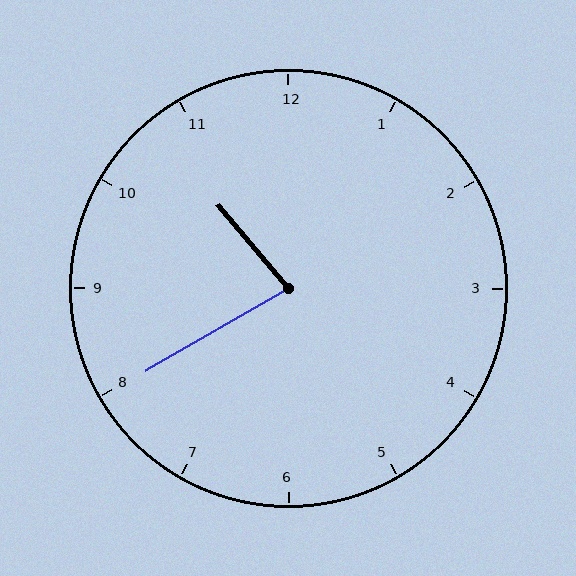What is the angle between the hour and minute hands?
Approximately 80 degrees.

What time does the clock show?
10:40.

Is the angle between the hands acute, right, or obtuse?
It is acute.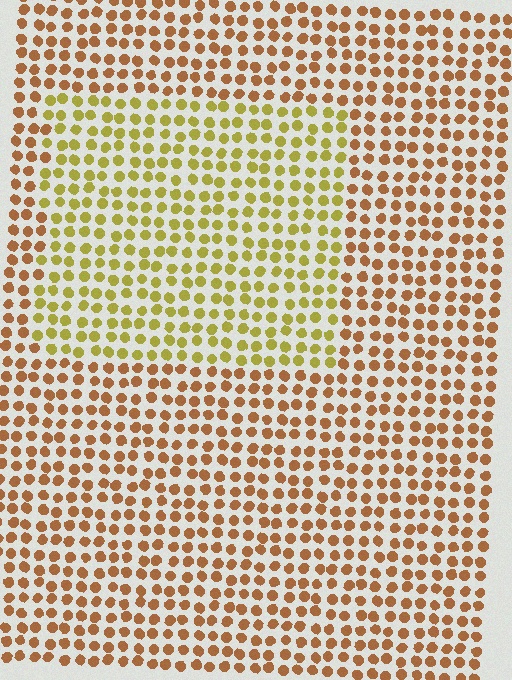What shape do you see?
I see a rectangle.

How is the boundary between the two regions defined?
The boundary is defined purely by a slight shift in hue (about 36 degrees). Spacing, size, and orientation are identical on both sides.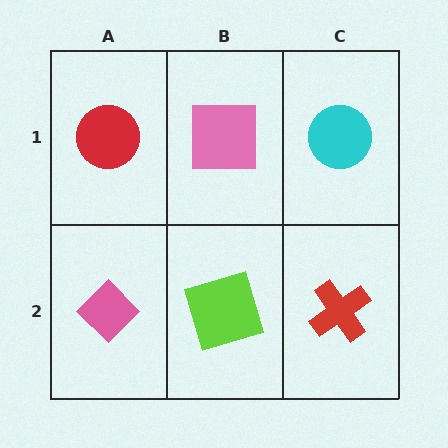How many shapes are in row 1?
3 shapes.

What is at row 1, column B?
A pink square.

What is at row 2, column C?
A red cross.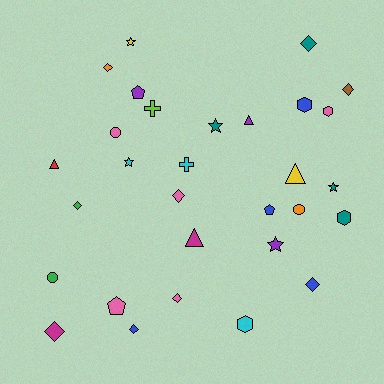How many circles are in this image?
There are 3 circles.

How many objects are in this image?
There are 30 objects.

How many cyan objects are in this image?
There are 3 cyan objects.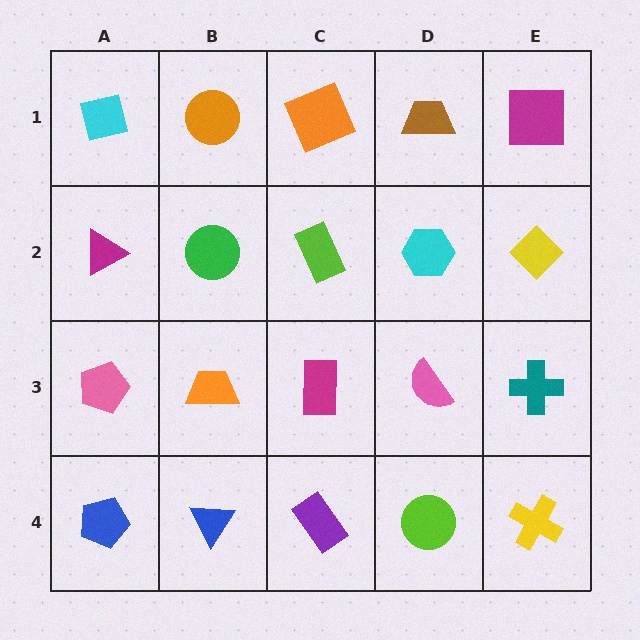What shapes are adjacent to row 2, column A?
A cyan square (row 1, column A), a pink pentagon (row 3, column A), a green circle (row 2, column B).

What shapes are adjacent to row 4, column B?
An orange trapezoid (row 3, column B), a blue pentagon (row 4, column A), a purple rectangle (row 4, column C).